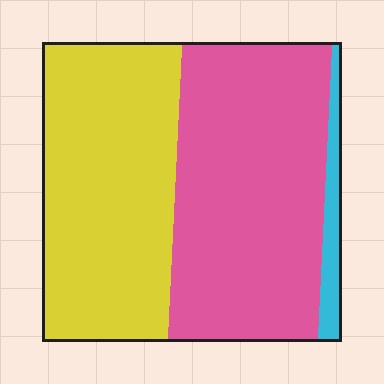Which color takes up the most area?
Pink, at roughly 50%.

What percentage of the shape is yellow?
Yellow covers about 45% of the shape.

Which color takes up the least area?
Cyan, at roughly 5%.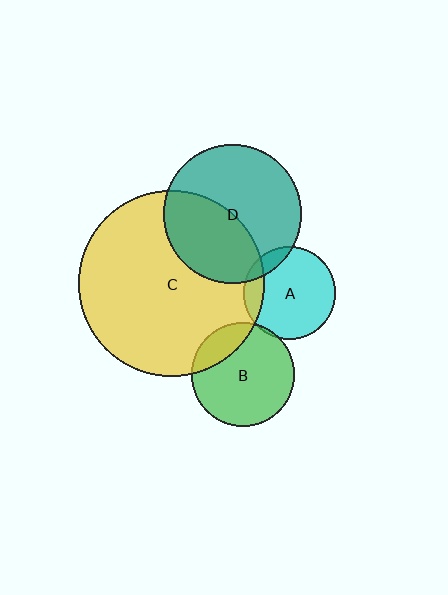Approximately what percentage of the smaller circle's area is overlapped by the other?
Approximately 10%.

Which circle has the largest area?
Circle C (yellow).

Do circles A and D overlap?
Yes.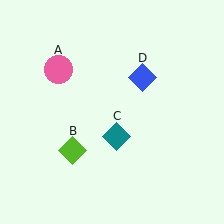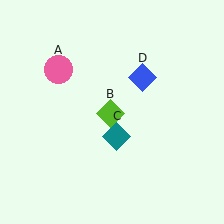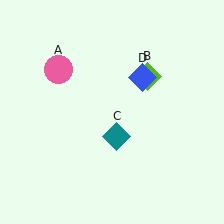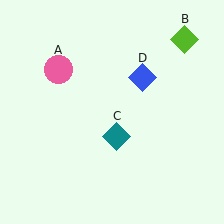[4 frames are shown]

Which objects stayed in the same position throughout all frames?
Pink circle (object A) and teal diamond (object C) and blue diamond (object D) remained stationary.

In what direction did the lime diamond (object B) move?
The lime diamond (object B) moved up and to the right.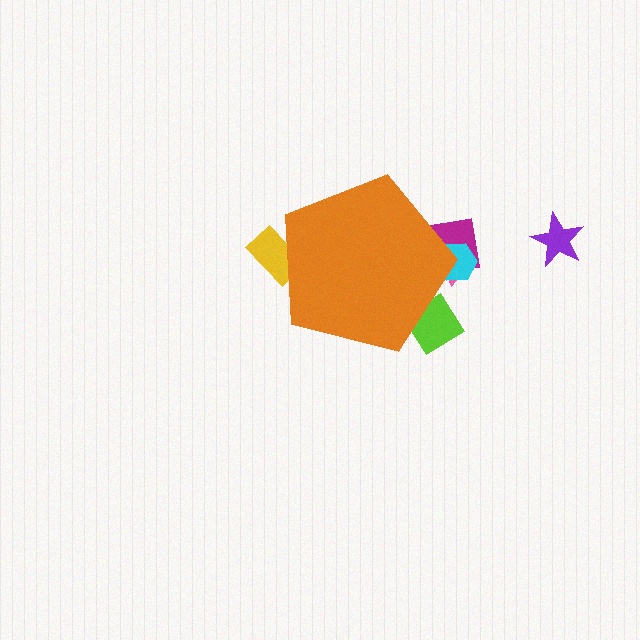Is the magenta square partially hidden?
Yes, the magenta square is partially hidden behind the orange pentagon.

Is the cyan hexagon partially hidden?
Yes, the cyan hexagon is partially hidden behind the orange pentagon.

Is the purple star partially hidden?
No, the purple star is fully visible.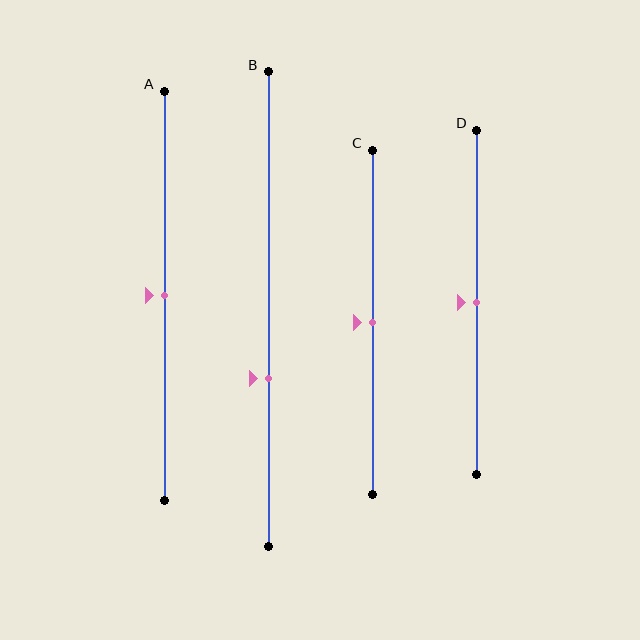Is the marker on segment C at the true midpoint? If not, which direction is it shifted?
Yes, the marker on segment C is at the true midpoint.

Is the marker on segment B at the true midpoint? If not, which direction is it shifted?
No, the marker on segment B is shifted downward by about 15% of the segment length.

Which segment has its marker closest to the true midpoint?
Segment A has its marker closest to the true midpoint.